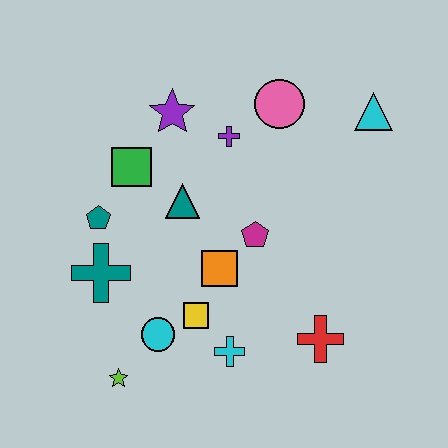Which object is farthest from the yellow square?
The cyan triangle is farthest from the yellow square.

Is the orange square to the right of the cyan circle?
Yes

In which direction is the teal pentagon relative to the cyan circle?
The teal pentagon is above the cyan circle.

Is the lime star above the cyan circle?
No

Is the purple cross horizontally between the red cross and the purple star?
Yes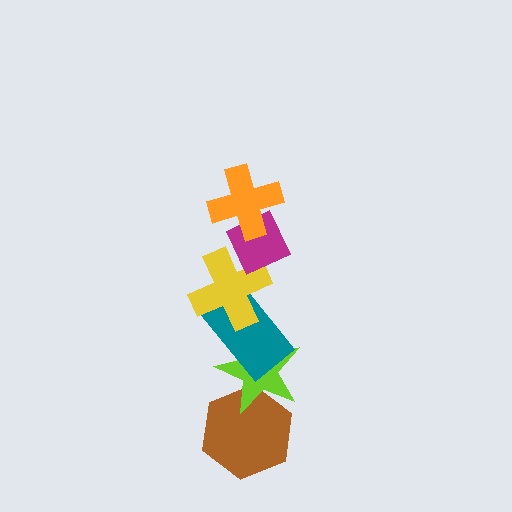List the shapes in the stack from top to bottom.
From top to bottom: the orange cross, the magenta diamond, the yellow cross, the teal rectangle, the lime star, the brown hexagon.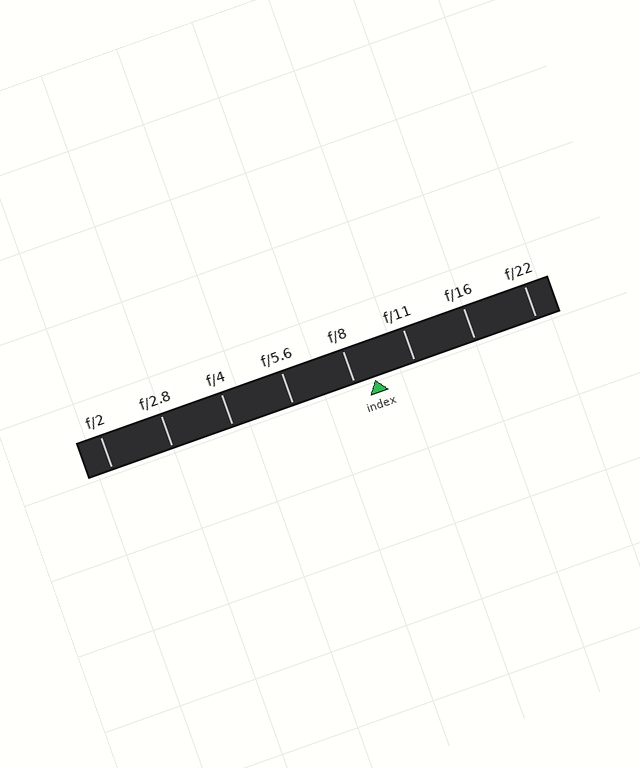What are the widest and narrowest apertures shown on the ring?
The widest aperture shown is f/2 and the narrowest is f/22.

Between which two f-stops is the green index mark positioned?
The index mark is between f/8 and f/11.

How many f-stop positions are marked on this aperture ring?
There are 8 f-stop positions marked.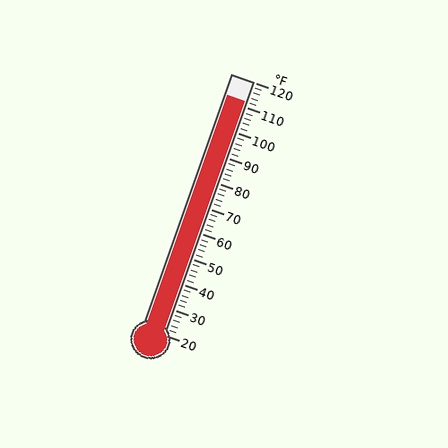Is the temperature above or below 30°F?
The temperature is above 30°F.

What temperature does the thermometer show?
The thermometer shows approximately 112°F.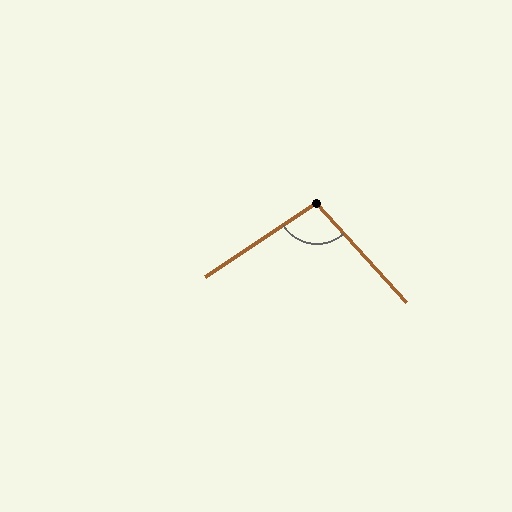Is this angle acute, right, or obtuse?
It is obtuse.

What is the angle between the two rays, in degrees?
Approximately 99 degrees.